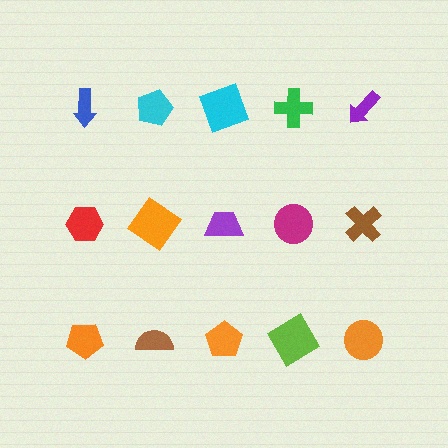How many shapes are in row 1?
5 shapes.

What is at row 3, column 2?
A brown semicircle.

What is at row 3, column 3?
An orange pentagon.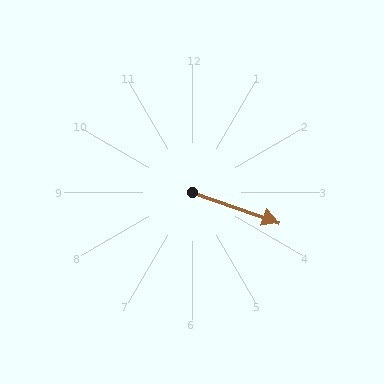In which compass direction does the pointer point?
East.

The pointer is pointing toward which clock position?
Roughly 4 o'clock.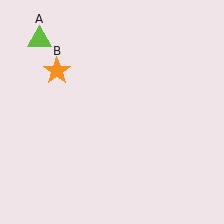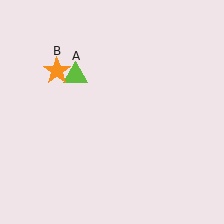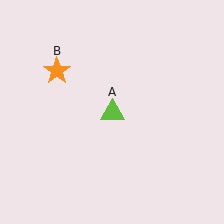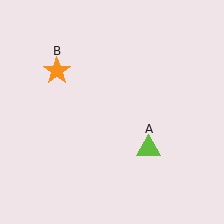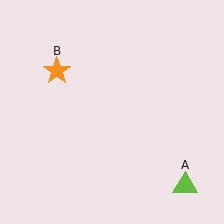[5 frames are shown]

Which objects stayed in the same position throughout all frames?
Orange star (object B) remained stationary.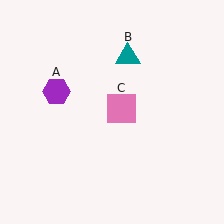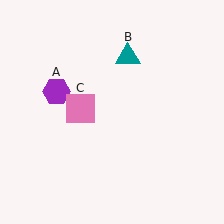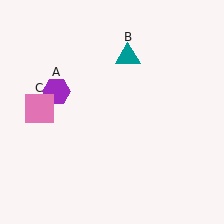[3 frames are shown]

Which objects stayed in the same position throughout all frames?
Purple hexagon (object A) and teal triangle (object B) remained stationary.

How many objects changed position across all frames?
1 object changed position: pink square (object C).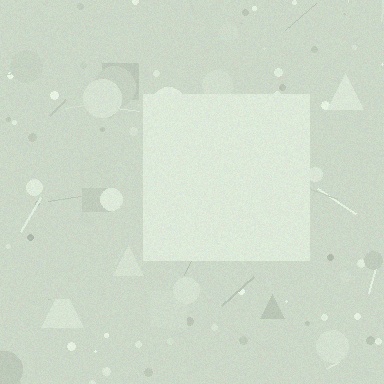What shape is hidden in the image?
A square is hidden in the image.